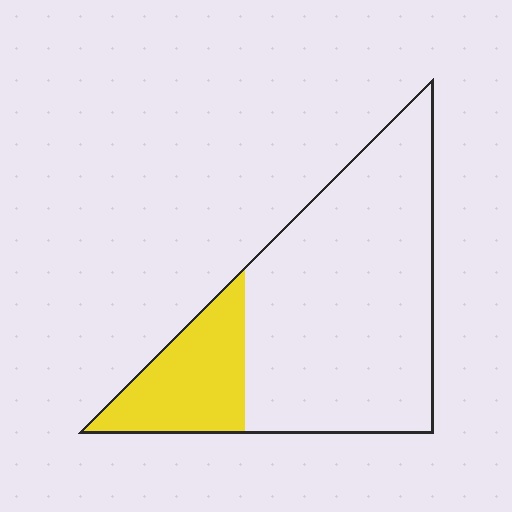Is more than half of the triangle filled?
No.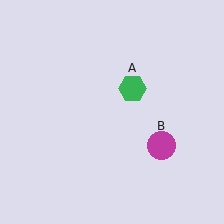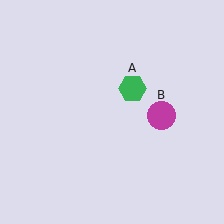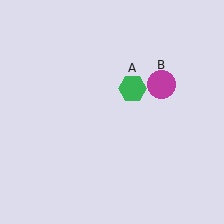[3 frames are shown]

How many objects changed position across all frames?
1 object changed position: magenta circle (object B).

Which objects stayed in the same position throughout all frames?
Green hexagon (object A) remained stationary.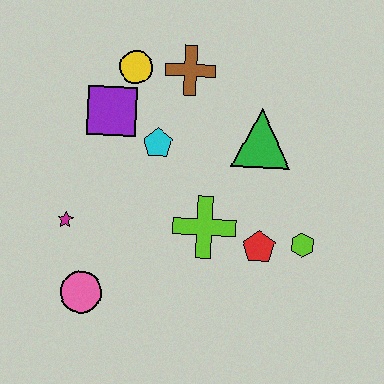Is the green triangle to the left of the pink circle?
No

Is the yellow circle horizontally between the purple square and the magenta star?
No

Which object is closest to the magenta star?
The pink circle is closest to the magenta star.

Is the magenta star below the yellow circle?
Yes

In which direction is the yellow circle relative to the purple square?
The yellow circle is above the purple square.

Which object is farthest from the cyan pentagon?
The lime hexagon is farthest from the cyan pentagon.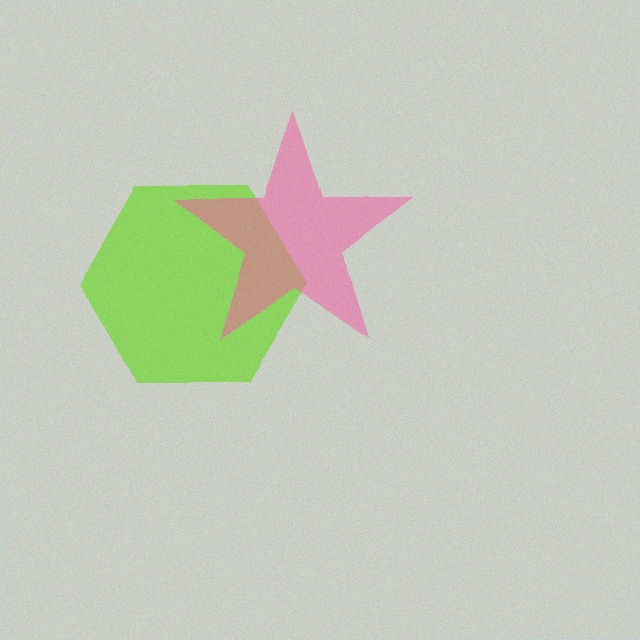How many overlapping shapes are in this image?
There are 2 overlapping shapes in the image.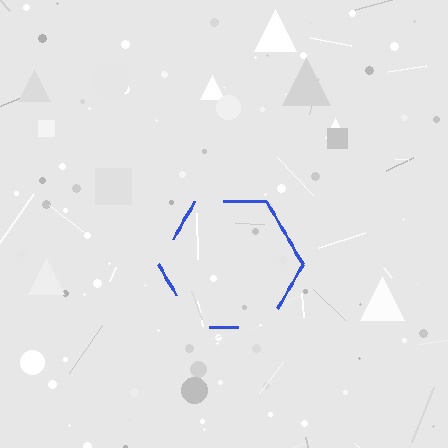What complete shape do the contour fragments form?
The contour fragments form a hexagon.